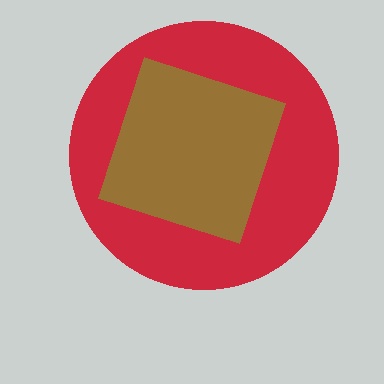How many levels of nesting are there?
2.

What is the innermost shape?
The brown diamond.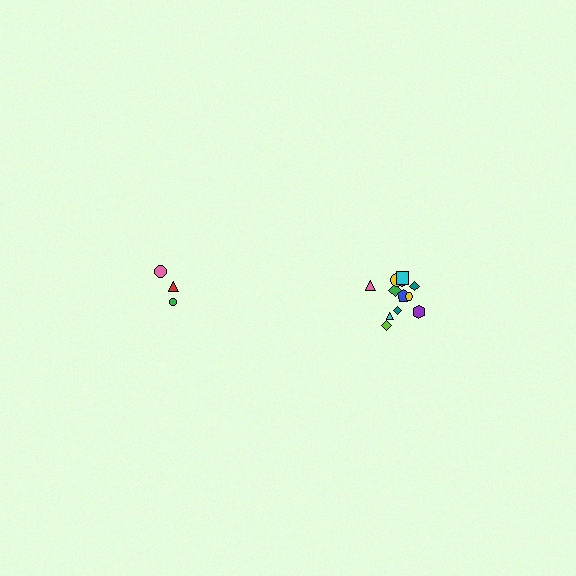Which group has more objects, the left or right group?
The right group.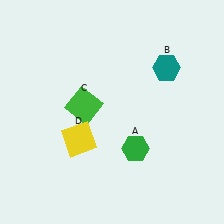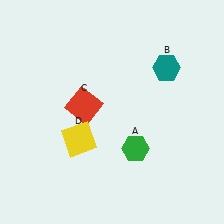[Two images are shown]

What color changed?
The square (C) changed from green in Image 1 to red in Image 2.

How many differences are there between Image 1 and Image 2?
There is 1 difference between the two images.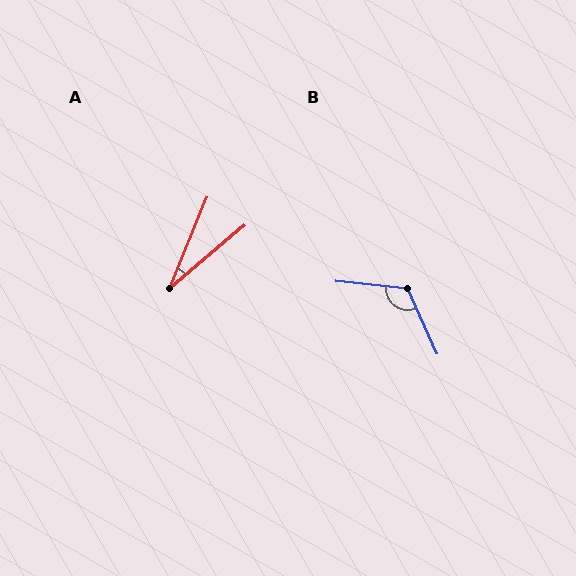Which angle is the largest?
B, at approximately 121 degrees.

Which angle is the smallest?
A, at approximately 27 degrees.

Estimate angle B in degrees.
Approximately 121 degrees.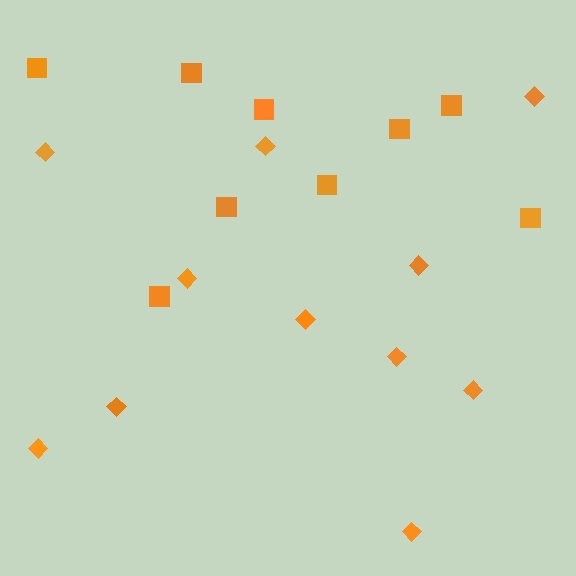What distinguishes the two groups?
There are 2 groups: one group of squares (9) and one group of diamonds (11).